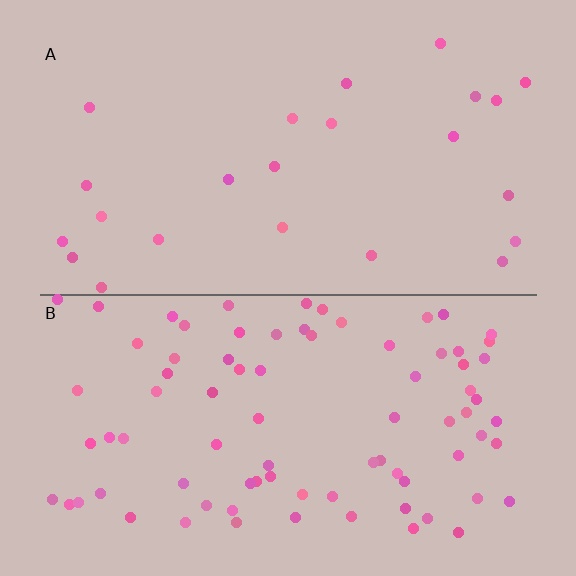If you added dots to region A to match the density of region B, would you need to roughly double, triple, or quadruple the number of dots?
Approximately triple.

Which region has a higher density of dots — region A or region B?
B (the bottom).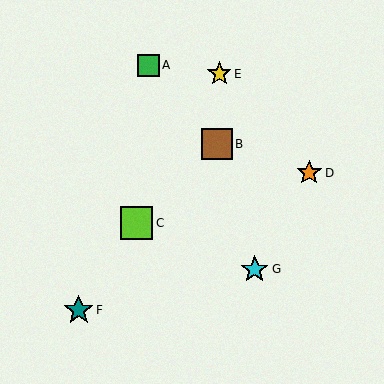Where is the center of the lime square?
The center of the lime square is at (136, 223).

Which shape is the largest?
The lime square (labeled C) is the largest.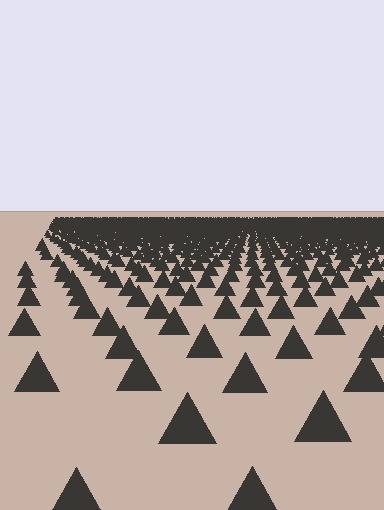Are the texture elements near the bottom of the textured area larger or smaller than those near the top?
Larger. Near the bottom, elements are closer to the viewer and appear at a bigger on-screen size.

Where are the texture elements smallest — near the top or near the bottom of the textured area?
Near the top.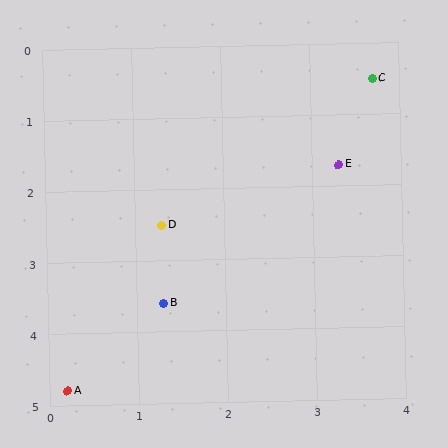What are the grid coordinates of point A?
Point A is at approximately (0.2, 4.8).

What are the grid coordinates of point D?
Point D is at approximately (1.3, 2.5).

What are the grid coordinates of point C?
Point C is at approximately (3.7, 0.5).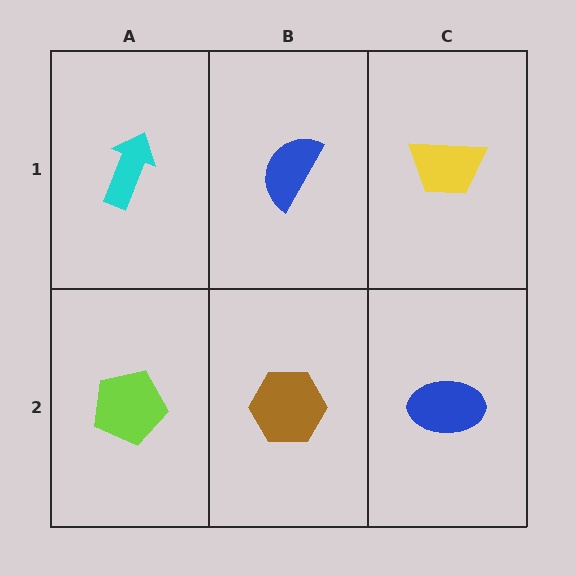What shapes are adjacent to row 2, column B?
A blue semicircle (row 1, column B), a lime pentagon (row 2, column A), a blue ellipse (row 2, column C).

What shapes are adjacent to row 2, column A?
A cyan arrow (row 1, column A), a brown hexagon (row 2, column B).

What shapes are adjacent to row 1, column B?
A brown hexagon (row 2, column B), a cyan arrow (row 1, column A), a yellow trapezoid (row 1, column C).